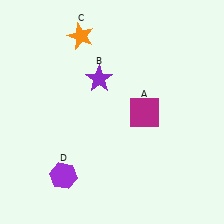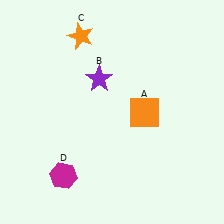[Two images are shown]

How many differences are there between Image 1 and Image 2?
There are 2 differences between the two images.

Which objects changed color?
A changed from magenta to orange. D changed from purple to magenta.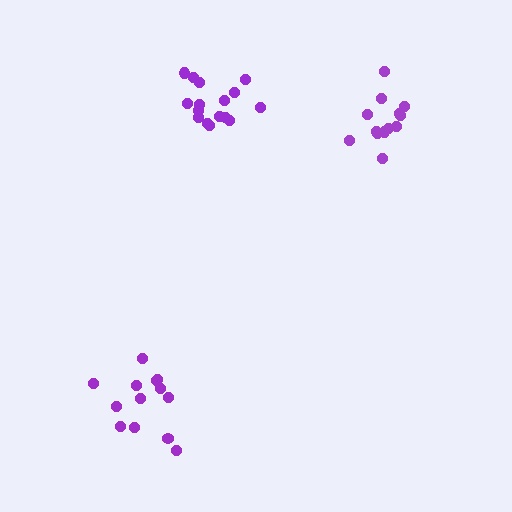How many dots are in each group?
Group 1: 13 dots, Group 2: 16 dots, Group 3: 13 dots (42 total).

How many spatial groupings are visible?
There are 3 spatial groupings.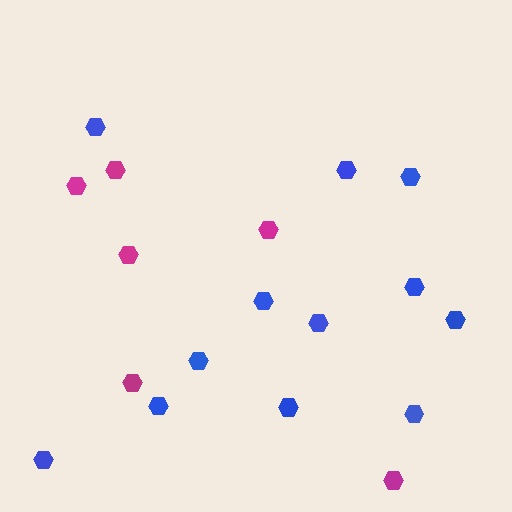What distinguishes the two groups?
There are 2 groups: one group of magenta hexagons (6) and one group of blue hexagons (12).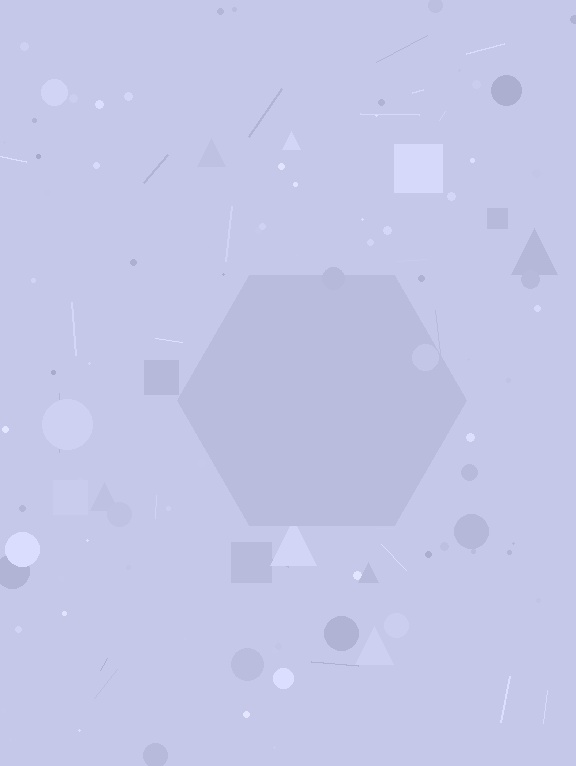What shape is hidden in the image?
A hexagon is hidden in the image.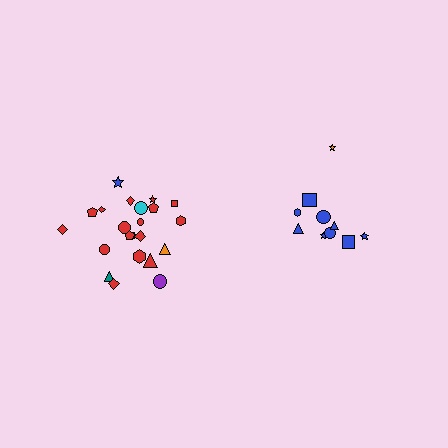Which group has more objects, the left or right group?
The left group.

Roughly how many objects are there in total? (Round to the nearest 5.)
Roughly 30 objects in total.